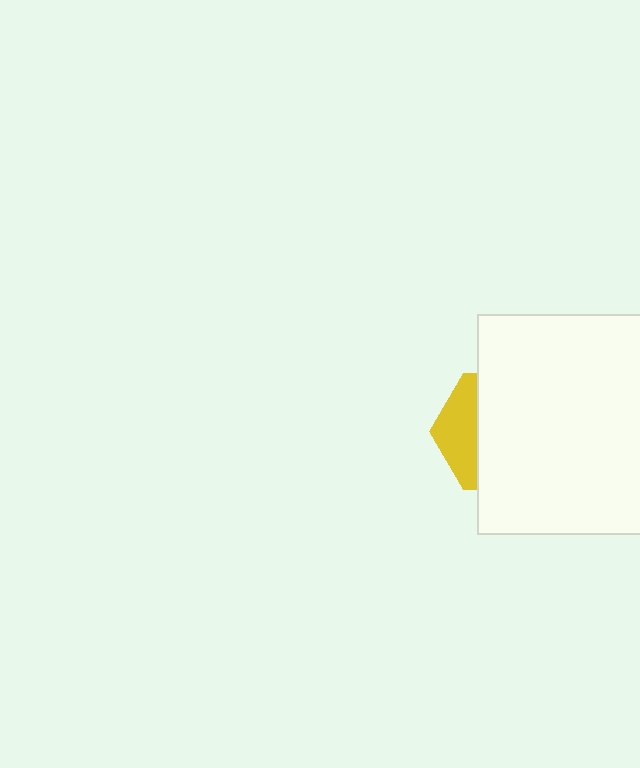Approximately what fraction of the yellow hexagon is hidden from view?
Roughly 69% of the yellow hexagon is hidden behind the white square.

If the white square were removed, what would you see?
You would see the complete yellow hexagon.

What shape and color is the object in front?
The object in front is a white square.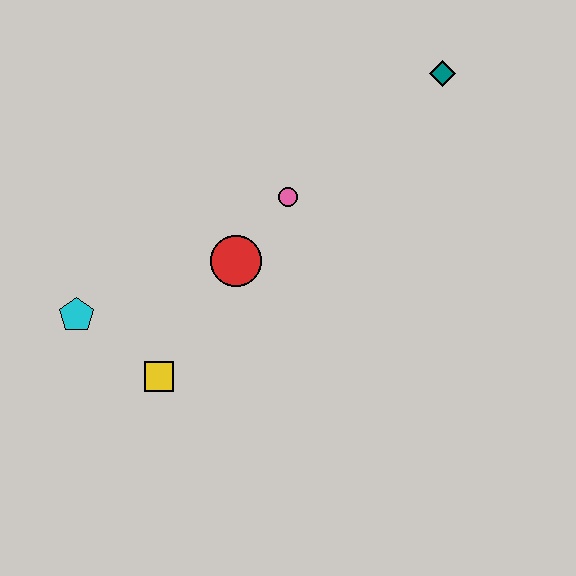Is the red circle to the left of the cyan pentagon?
No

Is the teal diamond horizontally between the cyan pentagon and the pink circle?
No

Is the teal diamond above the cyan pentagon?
Yes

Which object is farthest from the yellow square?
The teal diamond is farthest from the yellow square.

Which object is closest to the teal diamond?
The pink circle is closest to the teal diamond.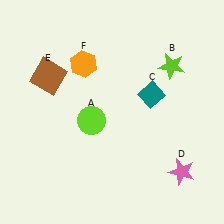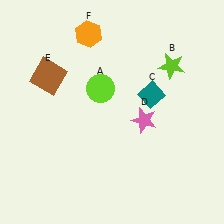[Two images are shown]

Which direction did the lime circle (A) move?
The lime circle (A) moved up.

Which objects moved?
The objects that moved are: the lime circle (A), the pink star (D), the orange hexagon (F).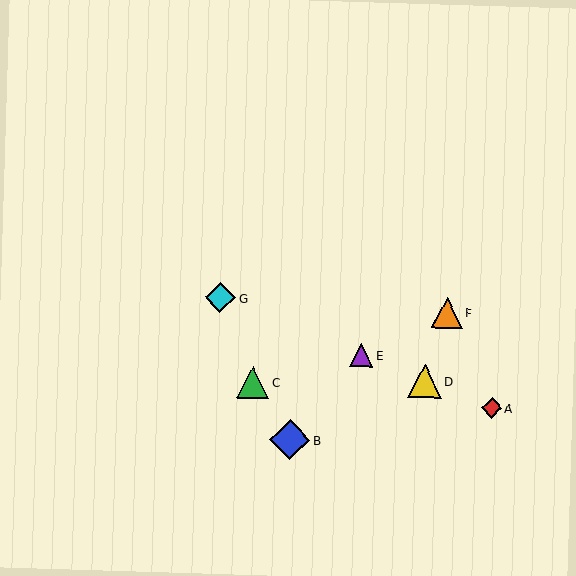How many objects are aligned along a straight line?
4 objects (A, D, E, G) are aligned along a straight line.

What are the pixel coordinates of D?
Object D is at (425, 381).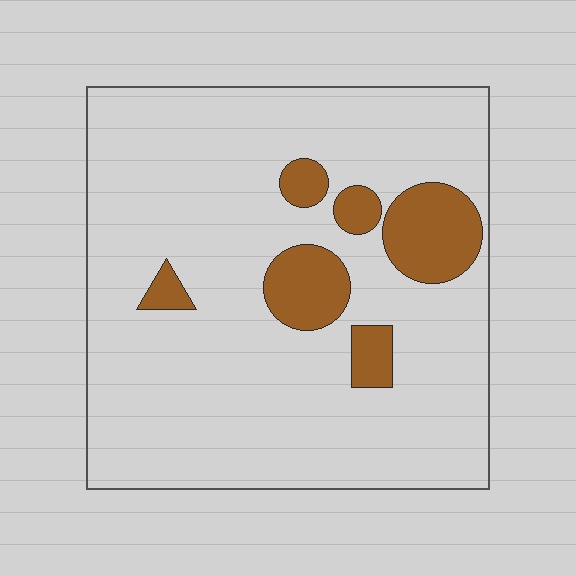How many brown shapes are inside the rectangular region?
6.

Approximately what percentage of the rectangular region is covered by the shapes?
Approximately 15%.